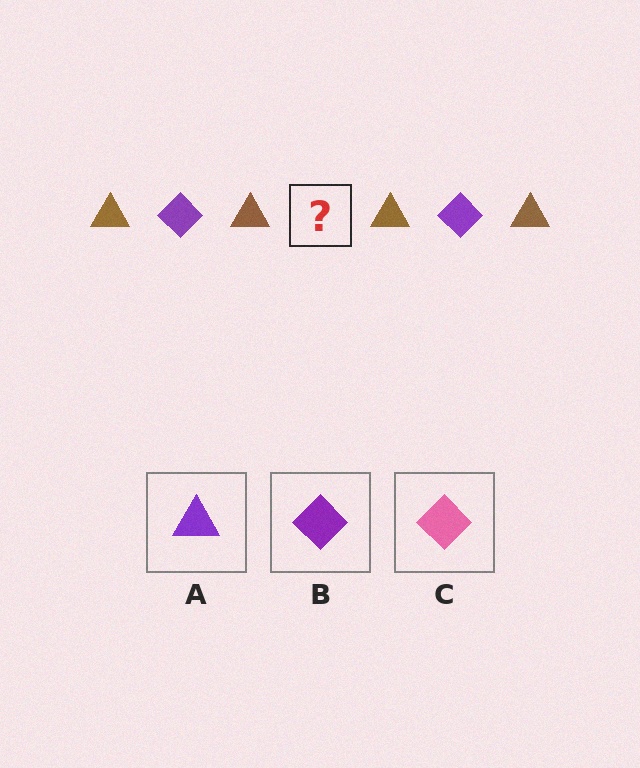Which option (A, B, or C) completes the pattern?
B.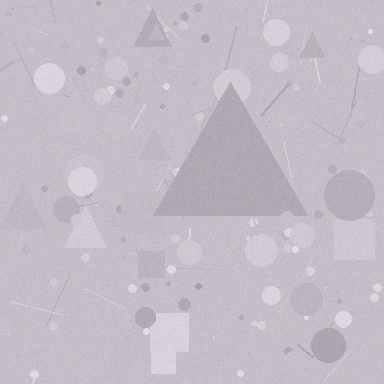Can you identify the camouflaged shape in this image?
The camouflaged shape is a triangle.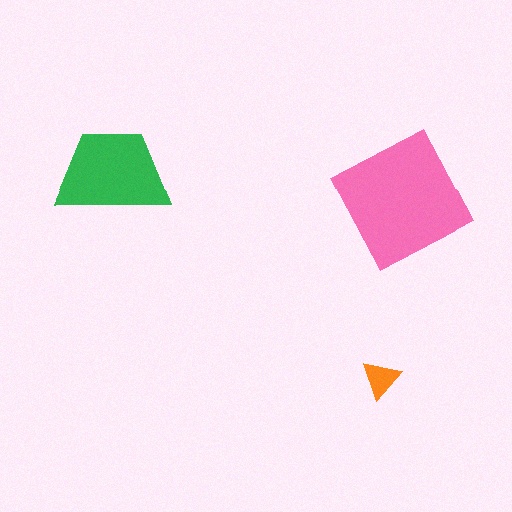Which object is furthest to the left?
The green trapezoid is leftmost.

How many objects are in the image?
There are 3 objects in the image.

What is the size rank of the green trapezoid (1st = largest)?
2nd.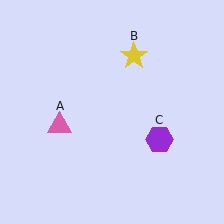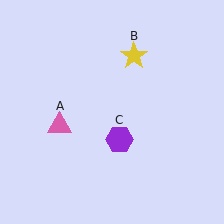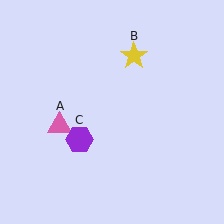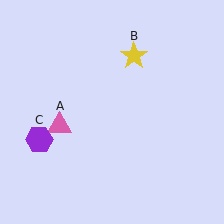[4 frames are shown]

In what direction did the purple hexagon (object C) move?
The purple hexagon (object C) moved left.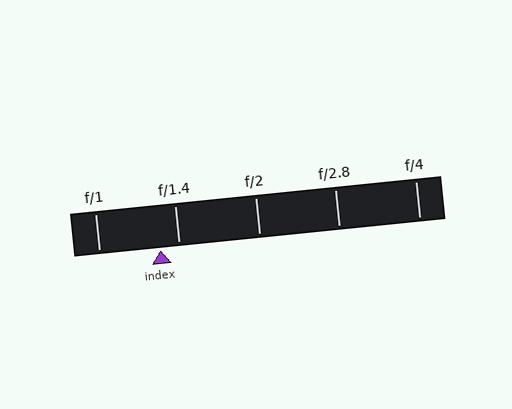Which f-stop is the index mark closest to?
The index mark is closest to f/1.4.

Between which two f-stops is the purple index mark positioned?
The index mark is between f/1 and f/1.4.